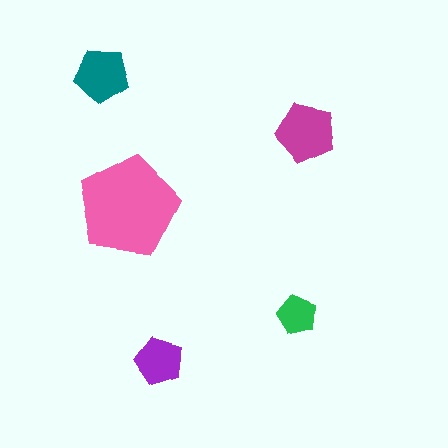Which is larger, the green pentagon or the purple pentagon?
The purple one.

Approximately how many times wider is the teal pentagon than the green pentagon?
About 1.5 times wider.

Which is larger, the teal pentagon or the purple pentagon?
The teal one.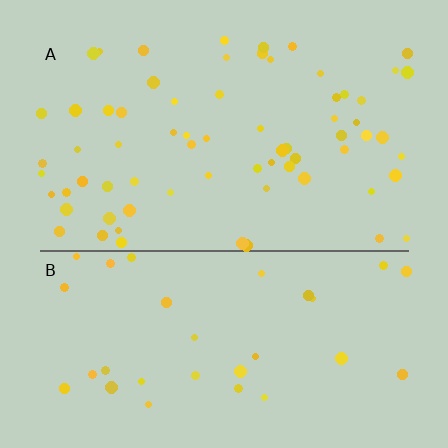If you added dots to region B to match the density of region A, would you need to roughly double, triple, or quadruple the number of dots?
Approximately double.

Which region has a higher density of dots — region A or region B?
A (the top).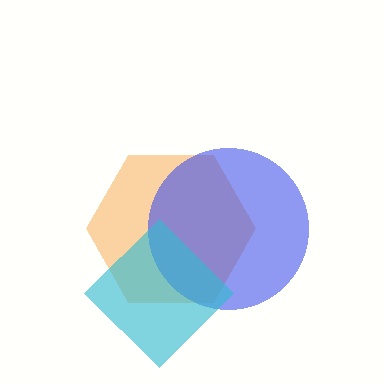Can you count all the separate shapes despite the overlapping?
Yes, there are 3 separate shapes.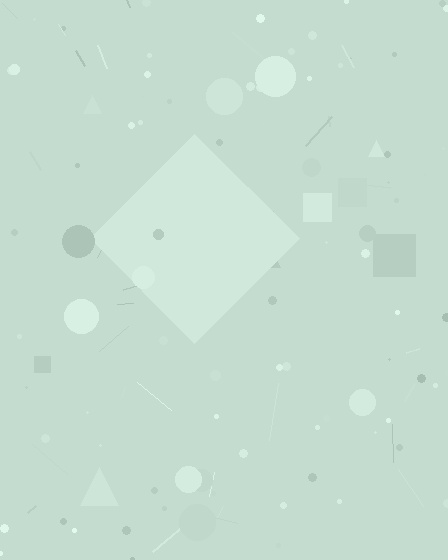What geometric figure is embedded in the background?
A diamond is embedded in the background.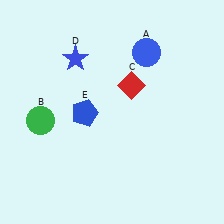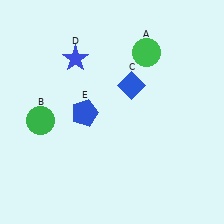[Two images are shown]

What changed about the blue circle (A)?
In Image 1, A is blue. In Image 2, it changed to green.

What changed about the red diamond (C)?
In Image 1, C is red. In Image 2, it changed to blue.